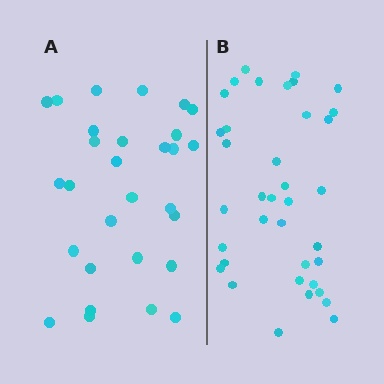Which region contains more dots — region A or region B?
Region B (the right region) has more dots.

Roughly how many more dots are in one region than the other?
Region B has roughly 8 or so more dots than region A.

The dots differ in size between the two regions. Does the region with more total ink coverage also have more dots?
No. Region A has more total ink coverage because its dots are larger, but region B actually contains more individual dots. Total area can be misleading — the number of items is what matters here.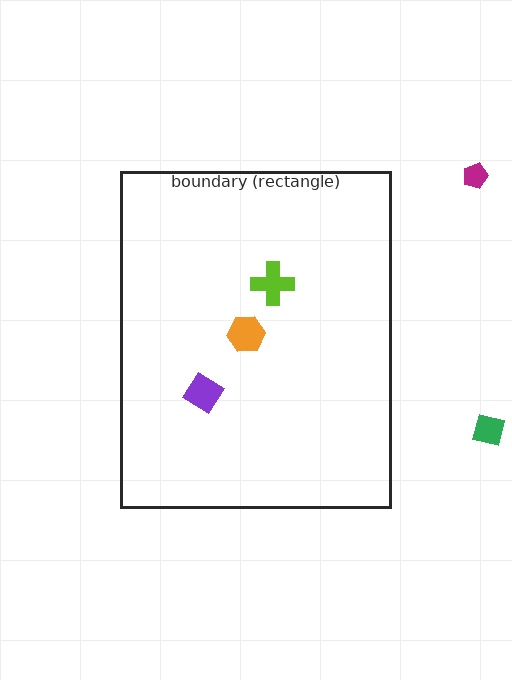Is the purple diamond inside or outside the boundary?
Inside.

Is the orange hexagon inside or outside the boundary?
Inside.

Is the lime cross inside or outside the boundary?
Inside.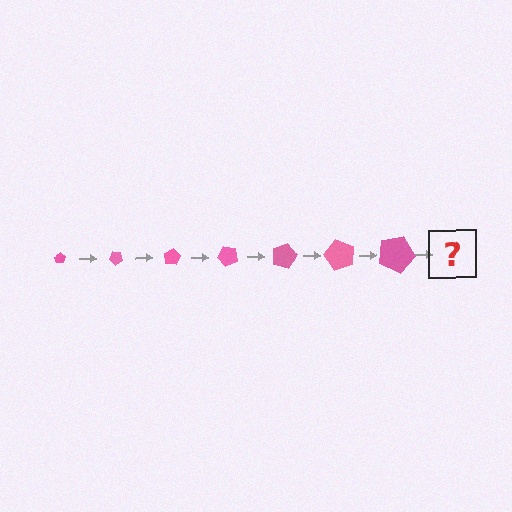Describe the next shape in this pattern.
It should be a pentagon, larger than the previous one and rotated 280 degrees from the start.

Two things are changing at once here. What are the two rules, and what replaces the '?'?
The two rules are that the pentagon grows larger each step and it rotates 40 degrees each step. The '?' should be a pentagon, larger than the previous one and rotated 280 degrees from the start.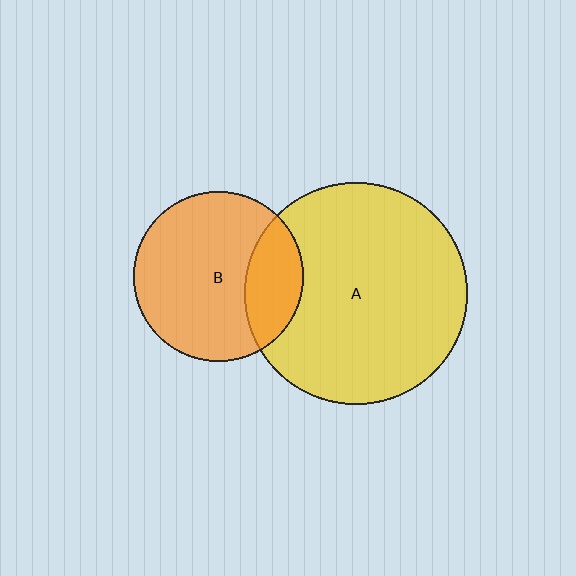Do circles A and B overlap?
Yes.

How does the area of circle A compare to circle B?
Approximately 1.7 times.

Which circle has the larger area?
Circle A (yellow).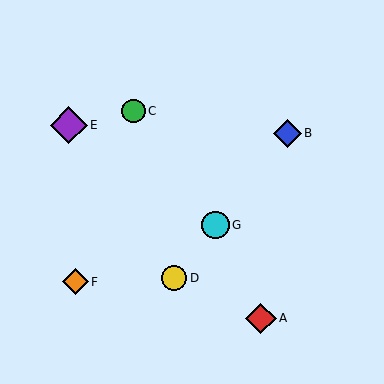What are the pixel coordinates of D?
Object D is at (174, 278).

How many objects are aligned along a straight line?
3 objects (B, D, G) are aligned along a straight line.